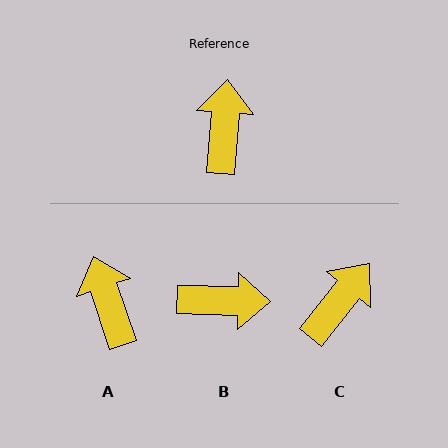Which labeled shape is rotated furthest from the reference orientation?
B, about 87 degrees away.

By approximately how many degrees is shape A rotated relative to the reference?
Approximately 23 degrees counter-clockwise.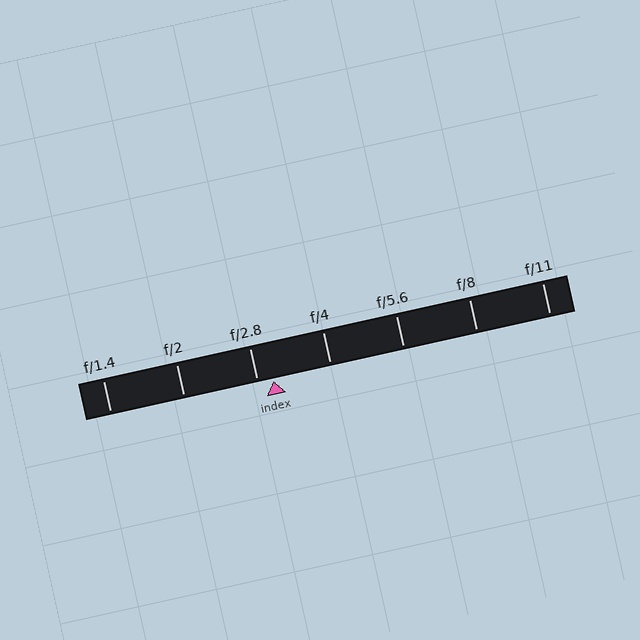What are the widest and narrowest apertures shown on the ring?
The widest aperture shown is f/1.4 and the narrowest is f/11.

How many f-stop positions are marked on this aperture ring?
There are 7 f-stop positions marked.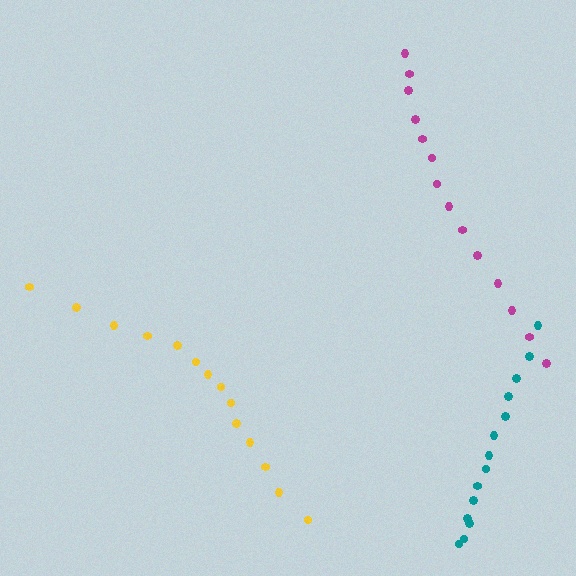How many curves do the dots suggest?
There are 3 distinct paths.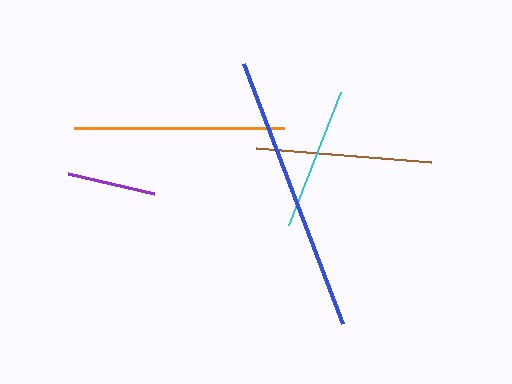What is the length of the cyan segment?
The cyan segment is approximately 143 pixels long.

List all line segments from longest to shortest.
From longest to shortest: blue, orange, brown, cyan, purple.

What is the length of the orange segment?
The orange segment is approximately 210 pixels long.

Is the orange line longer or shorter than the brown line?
The orange line is longer than the brown line.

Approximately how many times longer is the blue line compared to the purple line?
The blue line is approximately 3.1 times the length of the purple line.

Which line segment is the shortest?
The purple line is the shortest at approximately 89 pixels.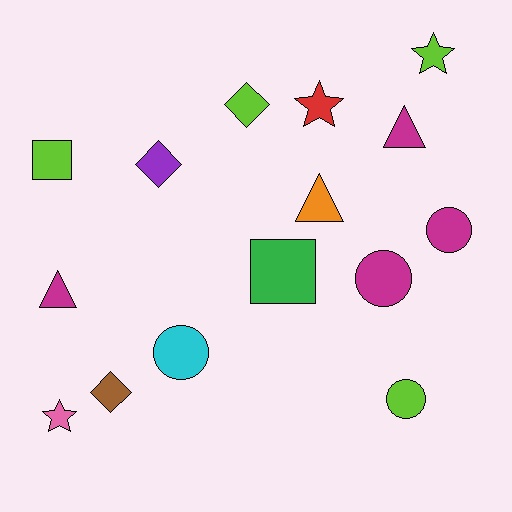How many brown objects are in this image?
There is 1 brown object.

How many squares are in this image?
There are 2 squares.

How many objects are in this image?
There are 15 objects.